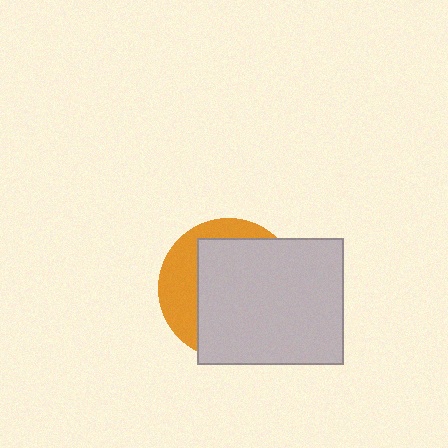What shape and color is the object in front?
The object in front is a light gray rectangle.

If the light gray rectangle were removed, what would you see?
You would see the complete orange circle.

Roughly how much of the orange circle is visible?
A small part of it is visible (roughly 30%).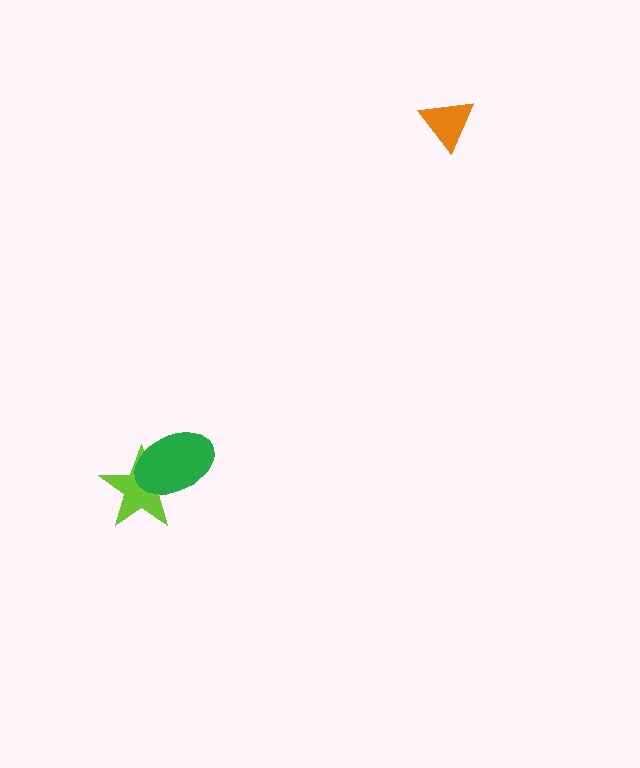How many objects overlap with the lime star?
1 object overlaps with the lime star.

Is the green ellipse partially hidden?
No, no other shape covers it.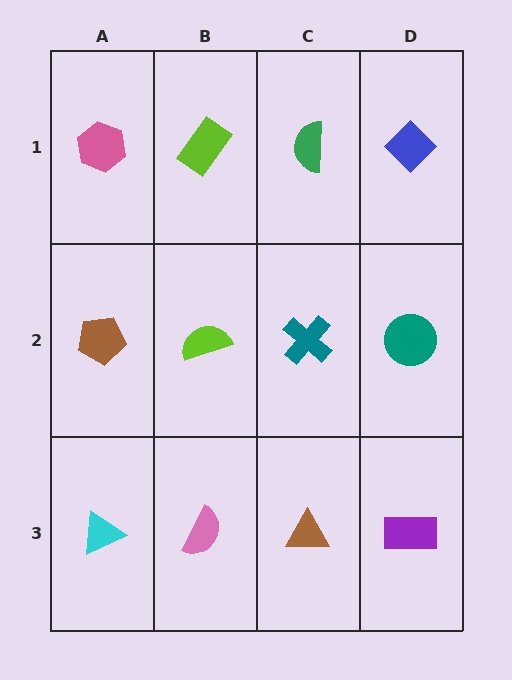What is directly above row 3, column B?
A lime semicircle.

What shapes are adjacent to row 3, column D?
A teal circle (row 2, column D), a brown triangle (row 3, column C).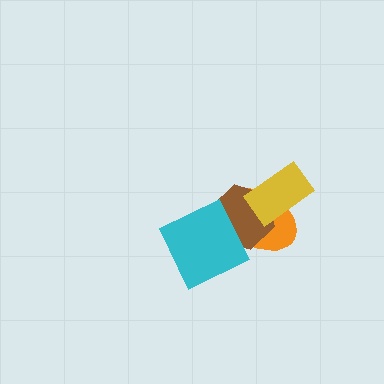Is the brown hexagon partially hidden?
Yes, it is partially covered by another shape.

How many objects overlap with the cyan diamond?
2 objects overlap with the cyan diamond.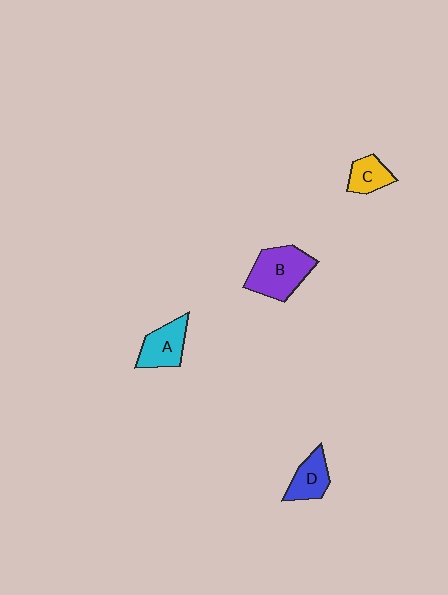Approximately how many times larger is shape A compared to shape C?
Approximately 1.4 times.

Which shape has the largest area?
Shape B (purple).